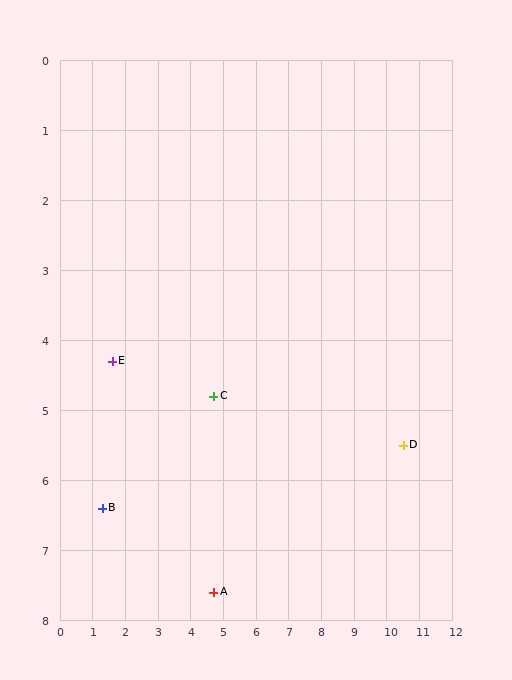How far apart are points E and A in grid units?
Points E and A are about 4.5 grid units apart.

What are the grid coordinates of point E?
Point E is at approximately (1.6, 4.3).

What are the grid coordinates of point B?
Point B is at approximately (1.3, 6.4).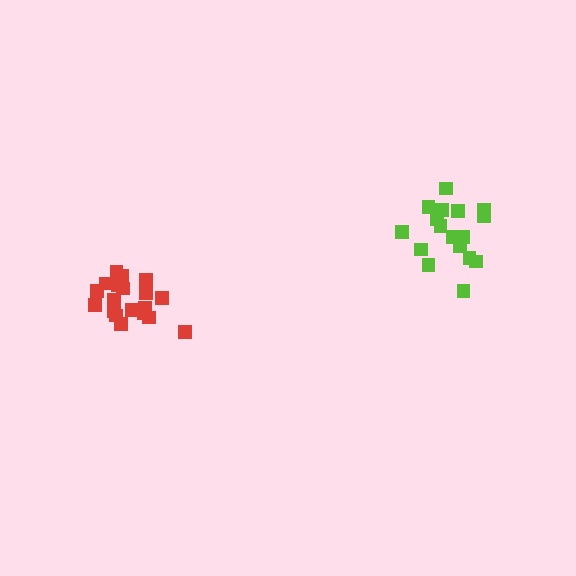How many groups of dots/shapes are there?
There are 2 groups.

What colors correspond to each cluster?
The clusters are colored: red, lime.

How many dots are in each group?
Group 1: 20 dots, Group 2: 18 dots (38 total).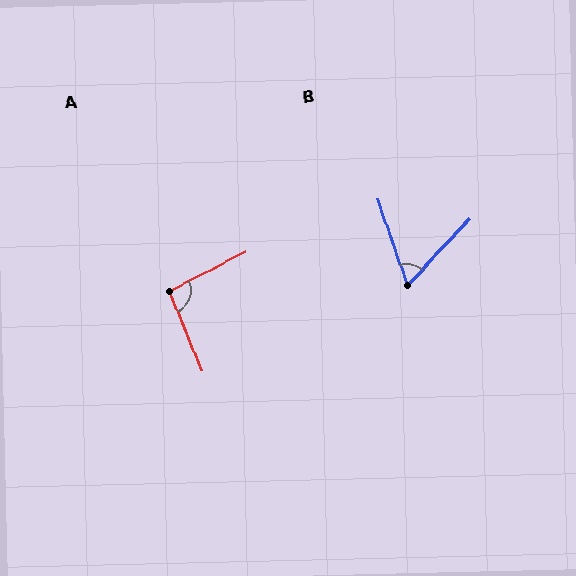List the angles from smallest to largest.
B (62°), A (95°).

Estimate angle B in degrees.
Approximately 62 degrees.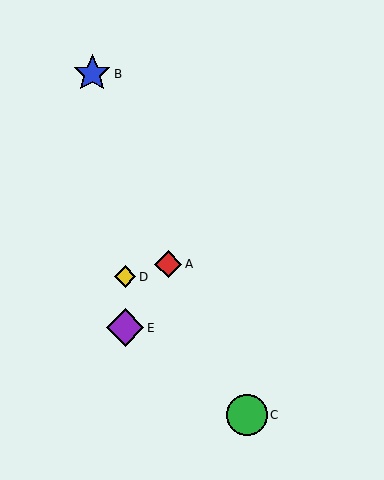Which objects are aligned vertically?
Objects D, E are aligned vertically.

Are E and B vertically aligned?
No, E is at x≈125 and B is at x≈92.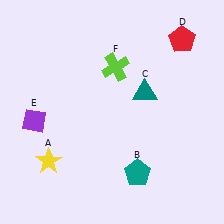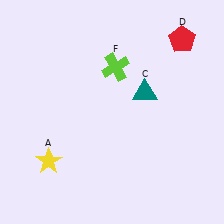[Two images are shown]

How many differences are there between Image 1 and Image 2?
There are 2 differences between the two images.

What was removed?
The purple diamond (E), the teal pentagon (B) were removed in Image 2.